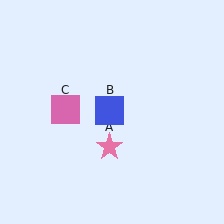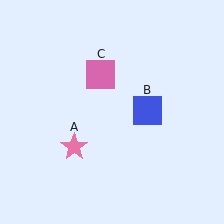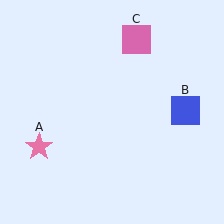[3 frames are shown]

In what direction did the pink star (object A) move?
The pink star (object A) moved left.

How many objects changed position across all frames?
3 objects changed position: pink star (object A), blue square (object B), pink square (object C).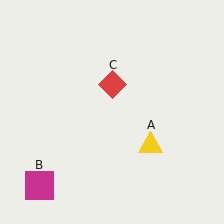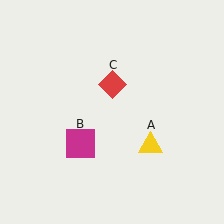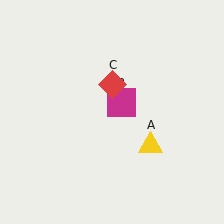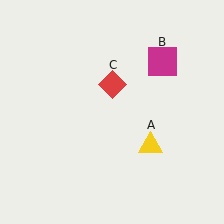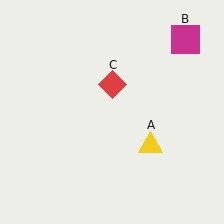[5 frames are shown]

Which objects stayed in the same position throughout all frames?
Yellow triangle (object A) and red diamond (object C) remained stationary.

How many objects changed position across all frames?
1 object changed position: magenta square (object B).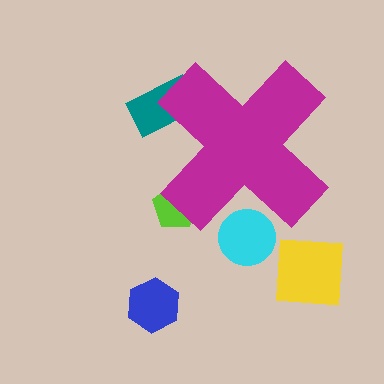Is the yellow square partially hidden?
No, the yellow square is fully visible.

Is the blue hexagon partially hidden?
No, the blue hexagon is fully visible.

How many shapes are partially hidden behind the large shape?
3 shapes are partially hidden.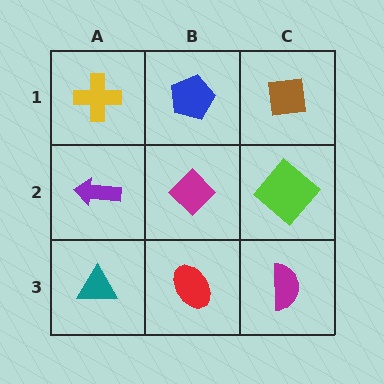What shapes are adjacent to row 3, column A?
A purple arrow (row 2, column A), a red ellipse (row 3, column B).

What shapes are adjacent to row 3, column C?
A lime diamond (row 2, column C), a red ellipse (row 3, column B).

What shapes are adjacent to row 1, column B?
A magenta diamond (row 2, column B), a yellow cross (row 1, column A), a brown square (row 1, column C).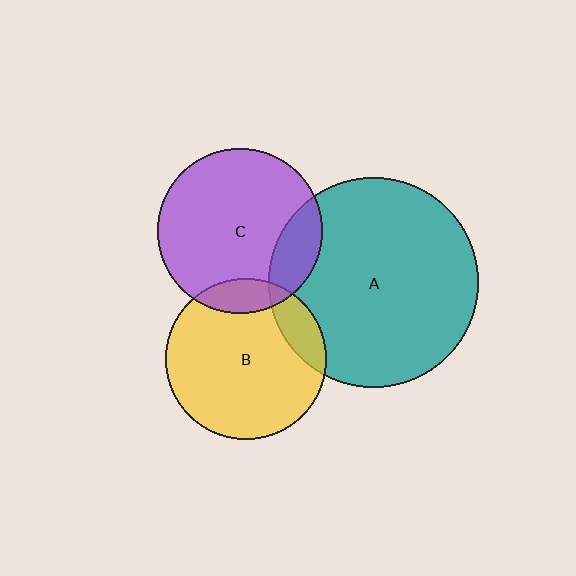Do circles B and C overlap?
Yes.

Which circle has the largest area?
Circle A (teal).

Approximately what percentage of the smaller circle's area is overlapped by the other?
Approximately 10%.